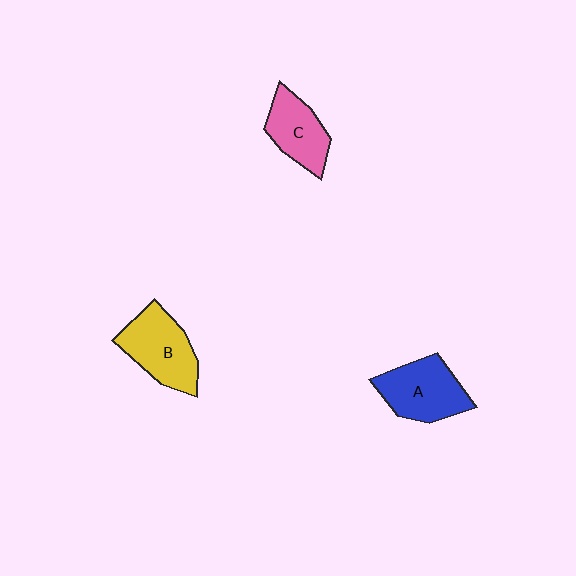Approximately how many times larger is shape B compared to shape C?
Approximately 1.3 times.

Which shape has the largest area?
Shape B (yellow).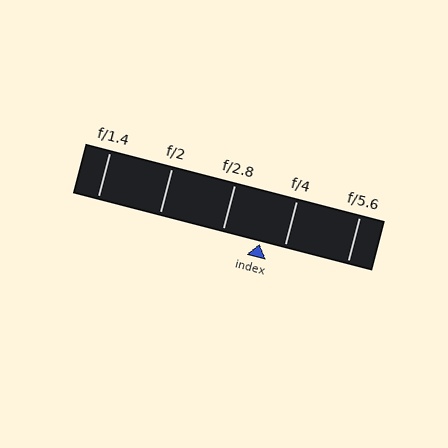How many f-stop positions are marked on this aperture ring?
There are 5 f-stop positions marked.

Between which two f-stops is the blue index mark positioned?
The index mark is between f/2.8 and f/4.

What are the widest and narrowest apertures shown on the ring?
The widest aperture shown is f/1.4 and the narrowest is f/5.6.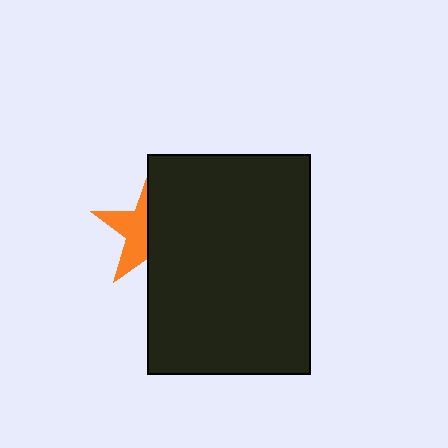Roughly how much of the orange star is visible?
A small part of it is visible (roughly 45%).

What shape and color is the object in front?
The object in front is a black rectangle.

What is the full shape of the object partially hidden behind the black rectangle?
The partially hidden object is an orange star.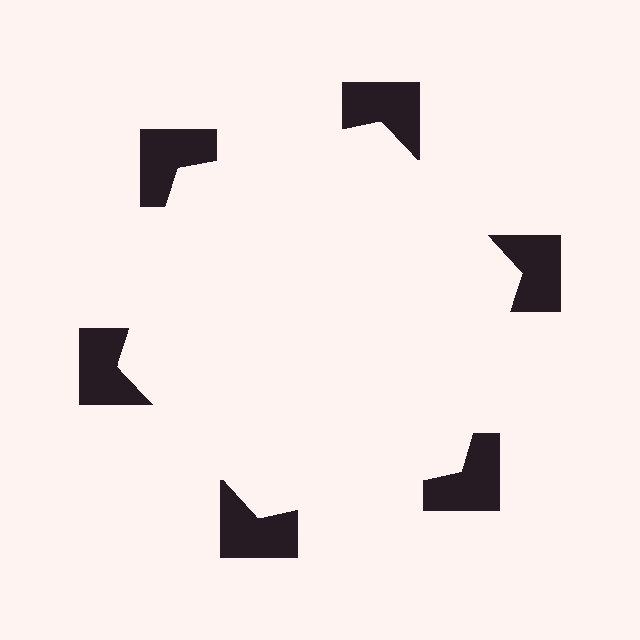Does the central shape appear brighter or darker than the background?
It typically appears slightly brighter than the background, even though no actual brightness change is drawn.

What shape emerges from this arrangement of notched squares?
An illusory hexagon — its edges are inferred from the aligned wedge cuts in the notched squares, not physically drawn.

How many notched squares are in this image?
There are 6 — one at each vertex of the illusory hexagon.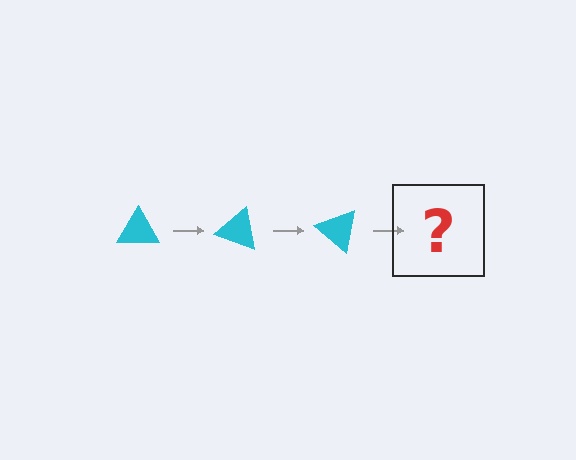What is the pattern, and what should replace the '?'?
The pattern is that the triangle rotates 20 degrees each step. The '?' should be a cyan triangle rotated 60 degrees.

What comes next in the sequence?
The next element should be a cyan triangle rotated 60 degrees.